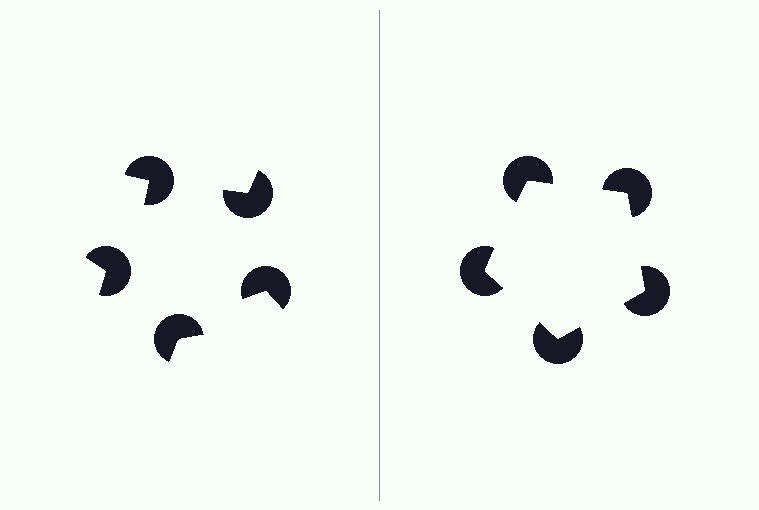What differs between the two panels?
The pac-man discs are positioned identically on both sides; only the wedge orientations differ. On the right they align to a pentagon; on the left they are misaligned.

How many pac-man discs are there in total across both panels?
10 — 5 on each side.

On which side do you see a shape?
An illusory pentagon appears on the right side. On the left side the wedge cuts are rotated, so no coherent shape forms.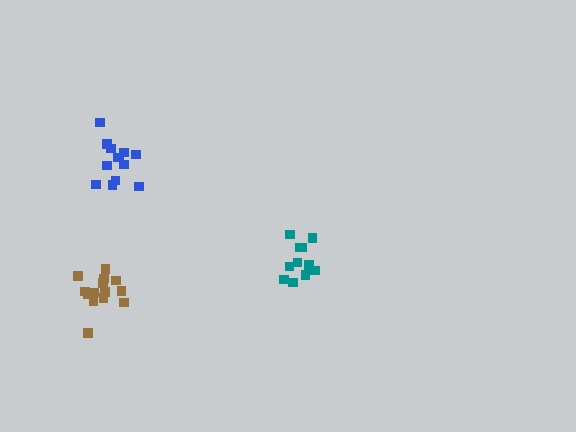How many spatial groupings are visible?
There are 3 spatial groupings.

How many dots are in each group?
Group 1: 11 dots, Group 2: 14 dots, Group 3: 13 dots (38 total).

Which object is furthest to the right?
The teal cluster is rightmost.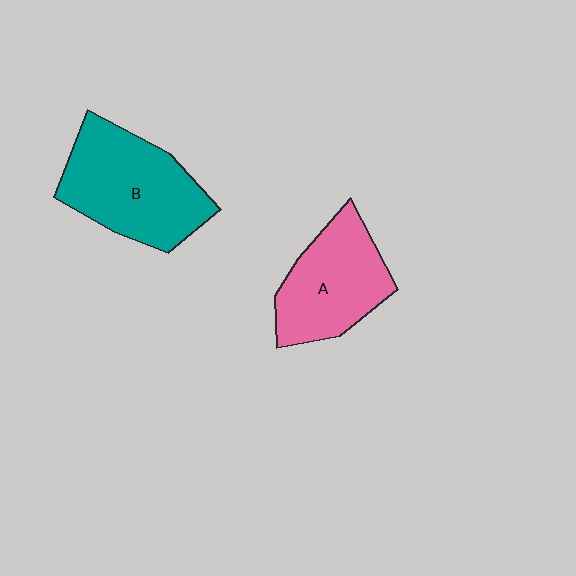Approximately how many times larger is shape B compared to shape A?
Approximately 1.2 times.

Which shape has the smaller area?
Shape A (pink).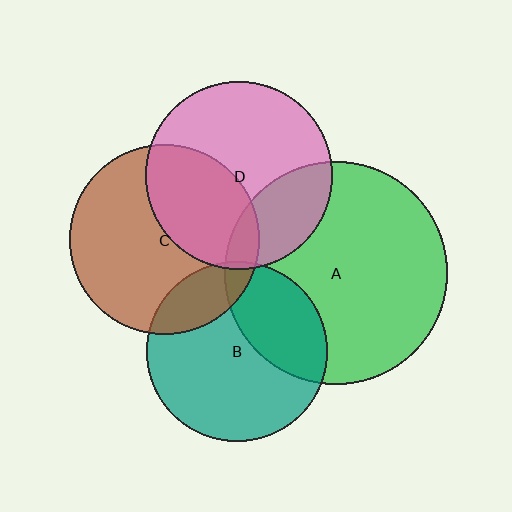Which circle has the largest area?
Circle A (green).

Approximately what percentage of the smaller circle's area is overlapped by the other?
Approximately 25%.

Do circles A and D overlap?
Yes.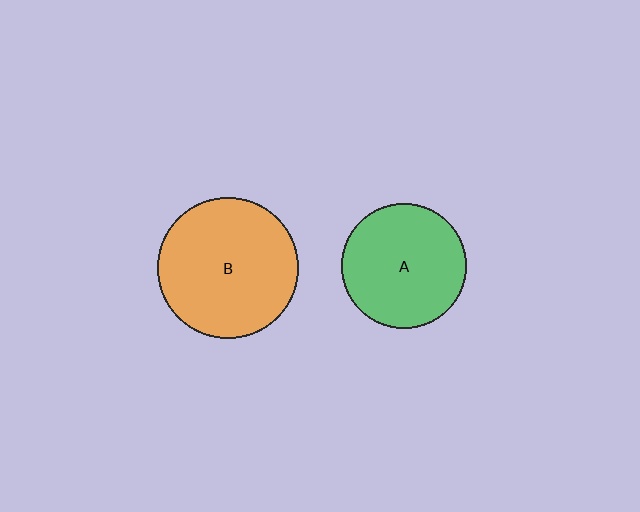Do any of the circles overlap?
No, none of the circles overlap.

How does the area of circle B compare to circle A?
Approximately 1.3 times.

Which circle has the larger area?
Circle B (orange).